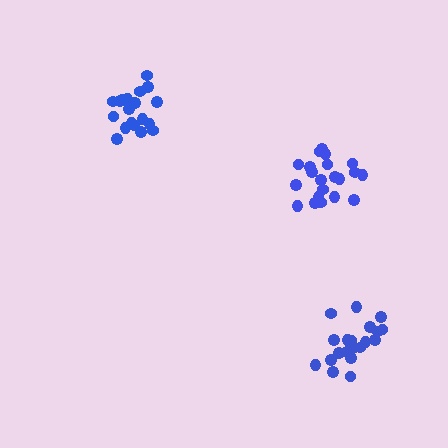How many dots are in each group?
Group 1: 21 dots, Group 2: 20 dots, Group 3: 19 dots (60 total).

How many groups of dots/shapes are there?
There are 3 groups.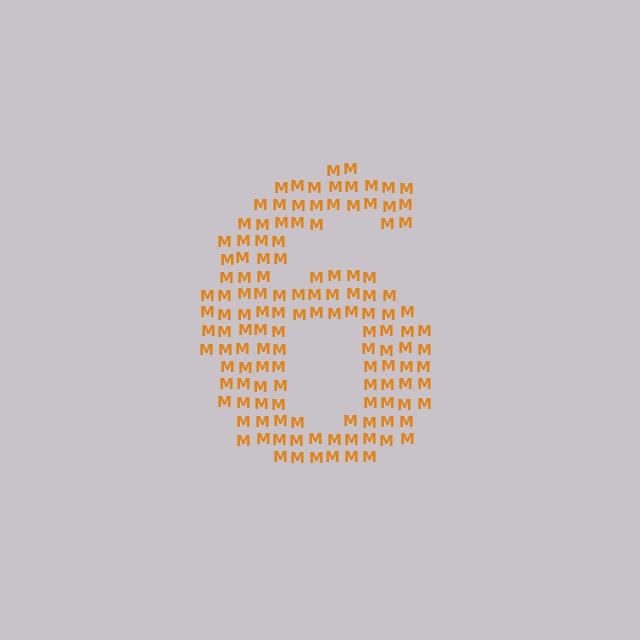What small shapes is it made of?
It is made of small letter M's.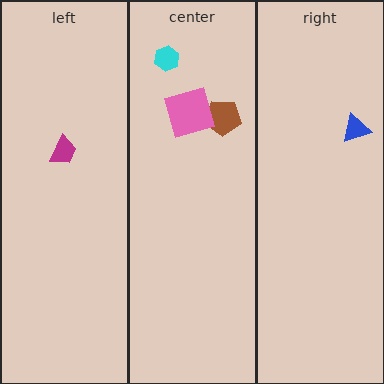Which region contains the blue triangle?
The right region.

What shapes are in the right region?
The blue triangle.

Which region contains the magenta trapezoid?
The left region.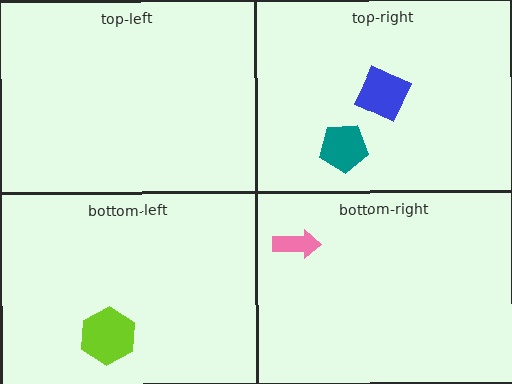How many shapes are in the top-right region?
2.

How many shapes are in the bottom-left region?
1.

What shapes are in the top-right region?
The teal pentagon, the blue diamond.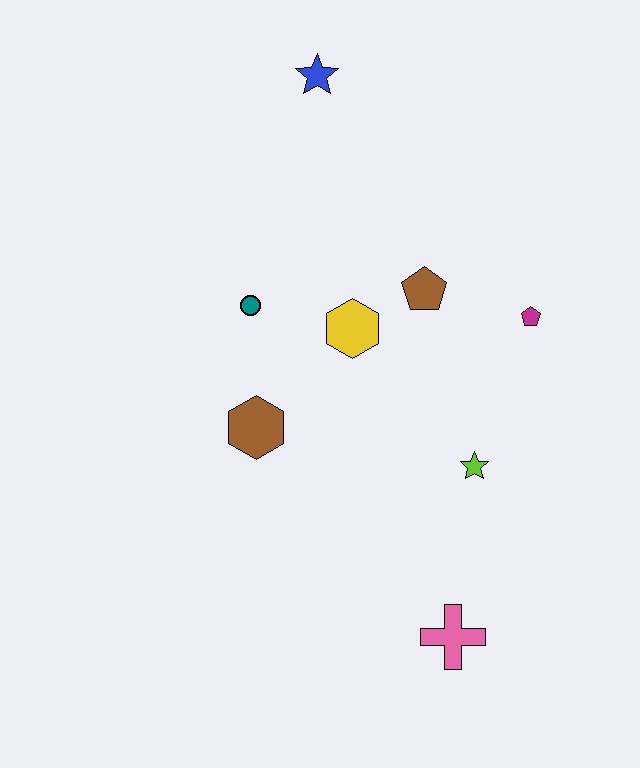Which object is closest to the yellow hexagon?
The brown pentagon is closest to the yellow hexagon.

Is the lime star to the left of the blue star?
No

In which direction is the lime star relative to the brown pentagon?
The lime star is below the brown pentagon.